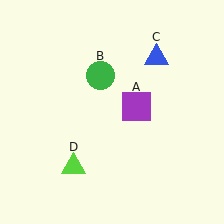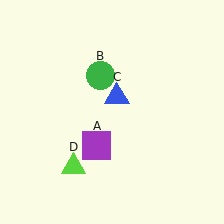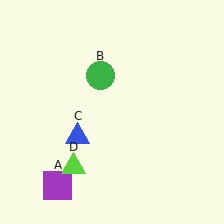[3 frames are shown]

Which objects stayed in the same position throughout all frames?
Green circle (object B) and lime triangle (object D) remained stationary.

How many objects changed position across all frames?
2 objects changed position: purple square (object A), blue triangle (object C).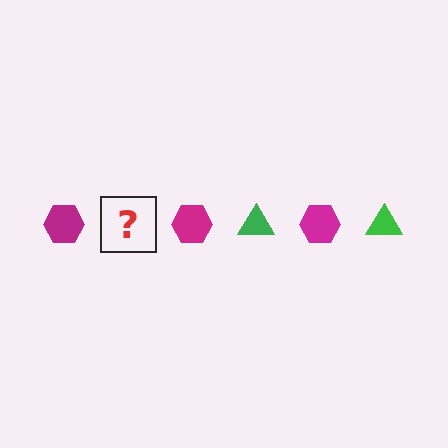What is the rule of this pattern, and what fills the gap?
The rule is that the pattern alternates between magenta hexagon and green triangle. The gap should be filled with a green triangle.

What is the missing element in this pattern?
The missing element is a green triangle.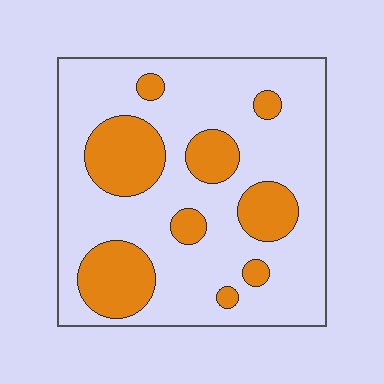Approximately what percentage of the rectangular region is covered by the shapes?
Approximately 25%.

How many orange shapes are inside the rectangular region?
9.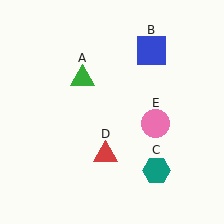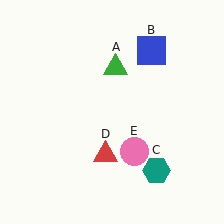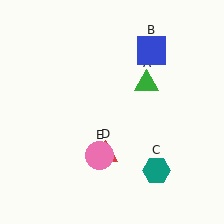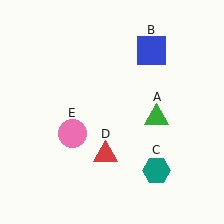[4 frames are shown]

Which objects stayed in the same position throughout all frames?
Blue square (object B) and teal hexagon (object C) and red triangle (object D) remained stationary.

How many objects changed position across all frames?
2 objects changed position: green triangle (object A), pink circle (object E).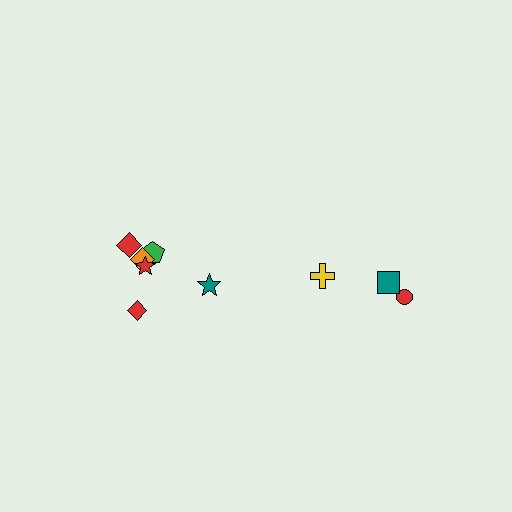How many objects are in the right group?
There are 3 objects.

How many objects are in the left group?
There are 6 objects.